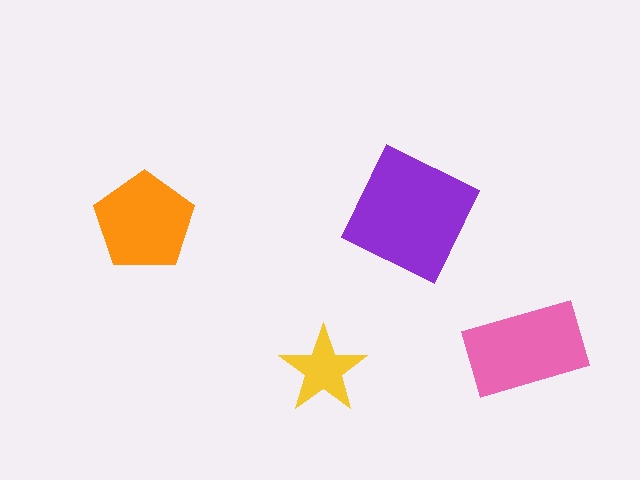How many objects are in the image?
There are 4 objects in the image.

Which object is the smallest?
The yellow star.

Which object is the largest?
The purple square.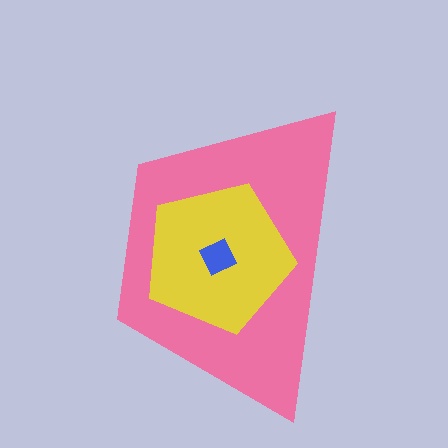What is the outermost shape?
The pink trapezoid.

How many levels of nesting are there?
3.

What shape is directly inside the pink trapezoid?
The yellow pentagon.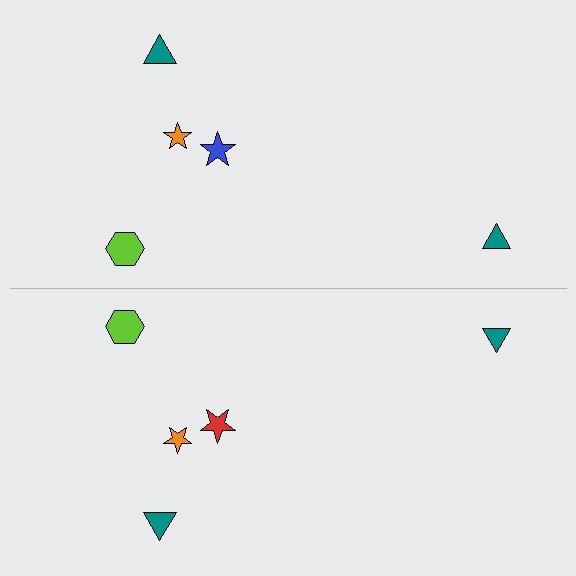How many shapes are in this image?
There are 10 shapes in this image.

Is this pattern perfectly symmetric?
No, the pattern is not perfectly symmetric. The red star on the bottom side breaks the symmetry — its mirror counterpart is blue.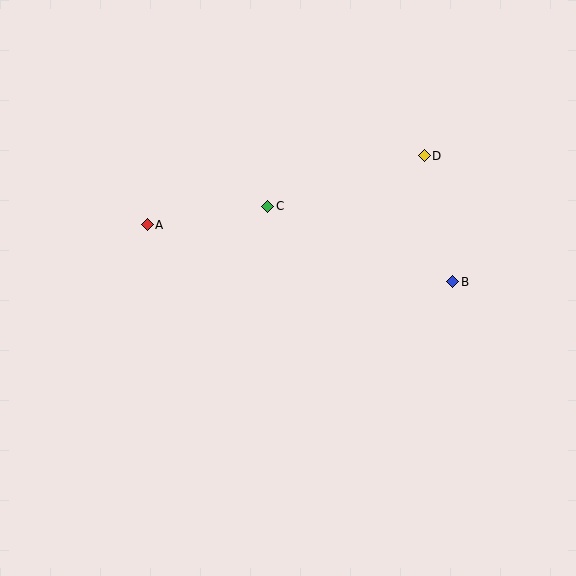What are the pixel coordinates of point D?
Point D is at (424, 156).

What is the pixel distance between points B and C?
The distance between B and C is 200 pixels.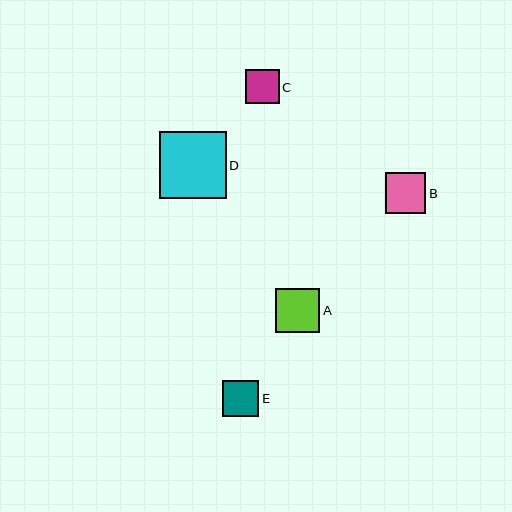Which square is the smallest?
Square C is the smallest with a size of approximately 34 pixels.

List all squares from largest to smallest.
From largest to smallest: D, A, B, E, C.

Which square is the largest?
Square D is the largest with a size of approximately 67 pixels.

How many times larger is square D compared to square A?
Square D is approximately 1.5 times the size of square A.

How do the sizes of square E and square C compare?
Square E and square C are approximately the same size.